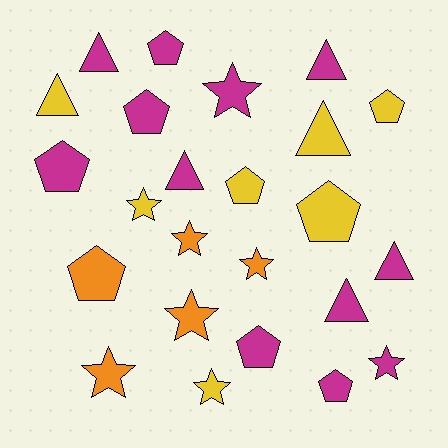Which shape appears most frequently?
Pentagon, with 9 objects.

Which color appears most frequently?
Magenta, with 12 objects.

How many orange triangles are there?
There are no orange triangles.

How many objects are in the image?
There are 24 objects.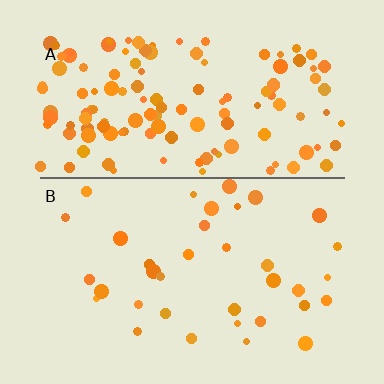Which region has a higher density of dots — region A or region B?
A (the top).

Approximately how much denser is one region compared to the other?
Approximately 3.6× — region A over region B.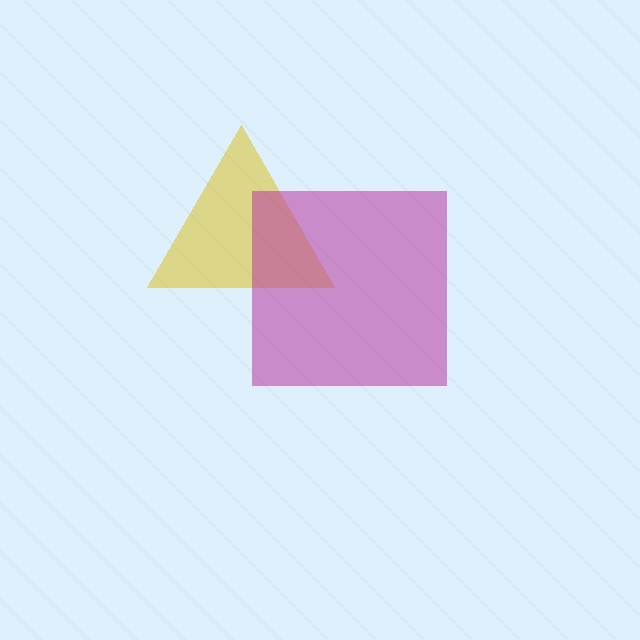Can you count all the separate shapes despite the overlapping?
Yes, there are 2 separate shapes.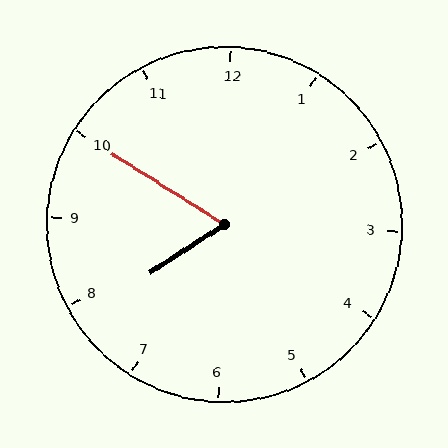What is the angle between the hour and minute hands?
Approximately 65 degrees.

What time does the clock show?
7:50.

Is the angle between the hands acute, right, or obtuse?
It is acute.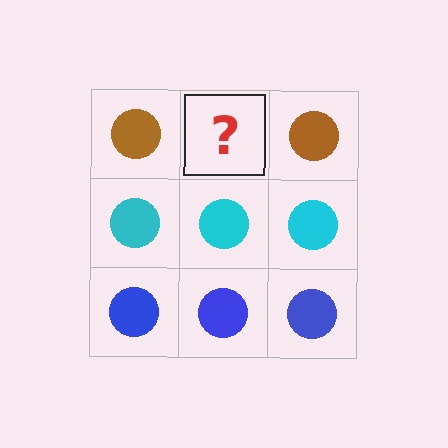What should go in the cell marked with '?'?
The missing cell should contain a brown circle.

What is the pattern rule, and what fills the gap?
The rule is that each row has a consistent color. The gap should be filled with a brown circle.